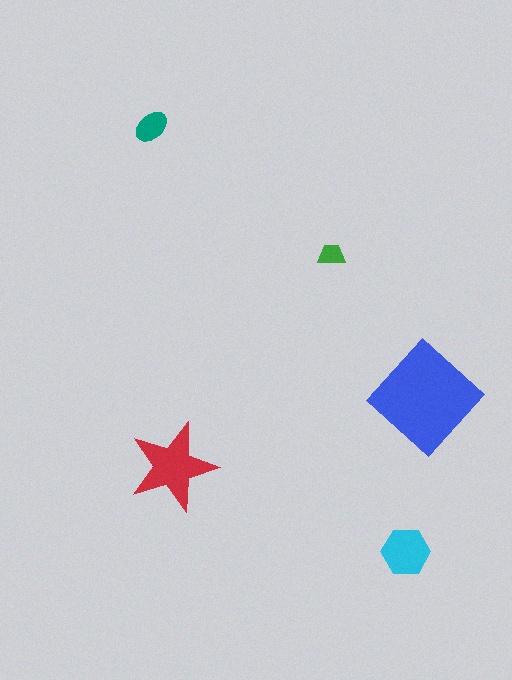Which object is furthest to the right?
The blue diamond is rightmost.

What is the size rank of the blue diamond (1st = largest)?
1st.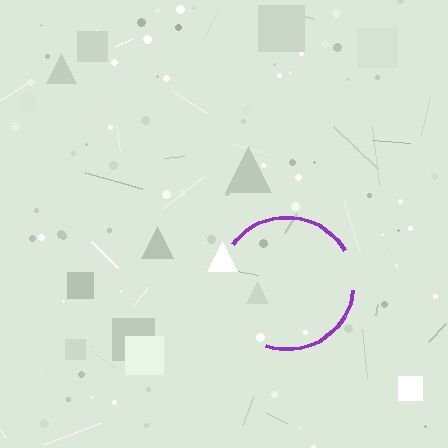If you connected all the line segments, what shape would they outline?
They would outline a circle.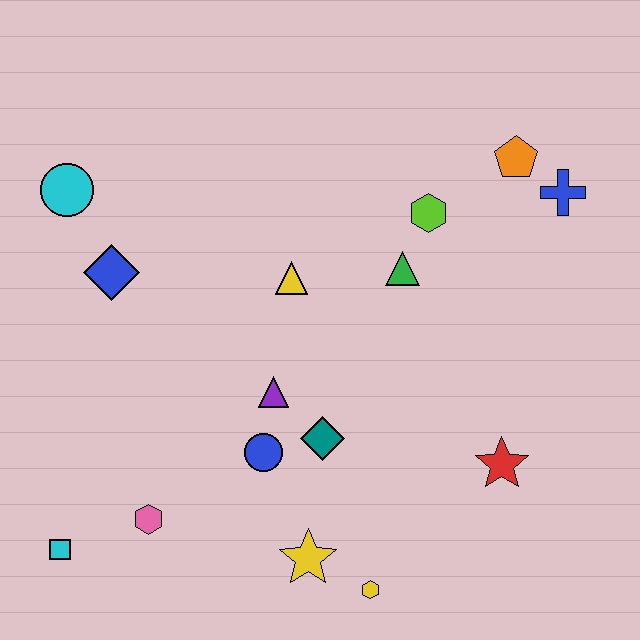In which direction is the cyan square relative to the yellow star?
The cyan square is to the left of the yellow star.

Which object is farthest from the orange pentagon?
The cyan square is farthest from the orange pentagon.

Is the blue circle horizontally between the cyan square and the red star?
Yes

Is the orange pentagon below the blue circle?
No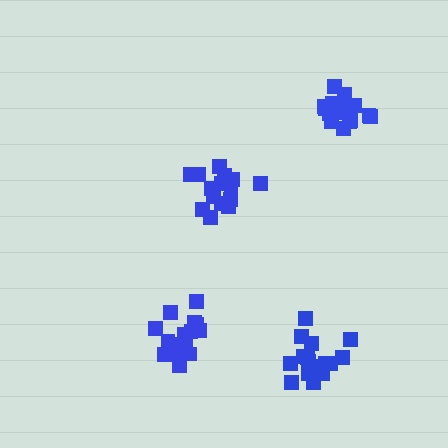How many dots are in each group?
Group 1: 17 dots, Group 2: 16 dots, Group 3: 15 dots, Group 4: 16 dots (64 total).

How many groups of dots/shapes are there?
There are 4 groups.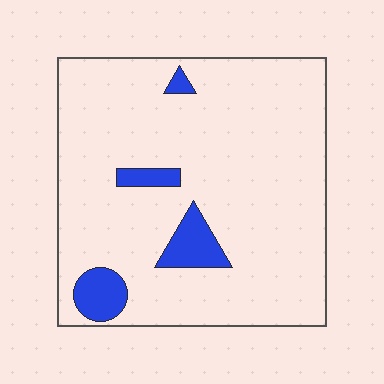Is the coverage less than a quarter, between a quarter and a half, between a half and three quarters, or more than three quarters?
Less than a quarter.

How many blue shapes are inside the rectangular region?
4.